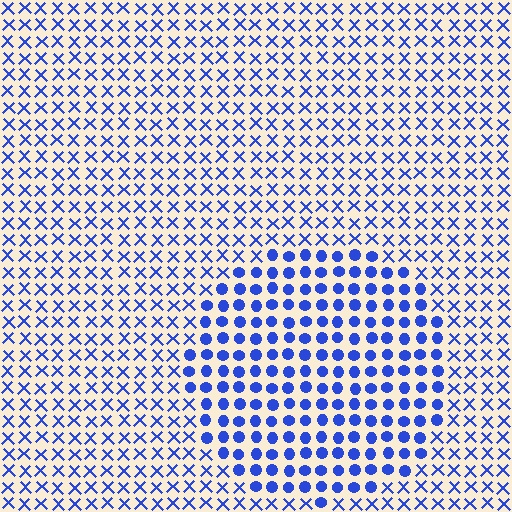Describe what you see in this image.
The image is filled with small blue elements arranged in a uniform grid. A circle-shaped region contains circles, while the surrounding area contains X marks. The boundary is defined purely by the change in element shape.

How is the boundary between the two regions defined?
The boundary is defined by a change in element shape: circles inside vs. X marks outside. All elements share the same color and spacing.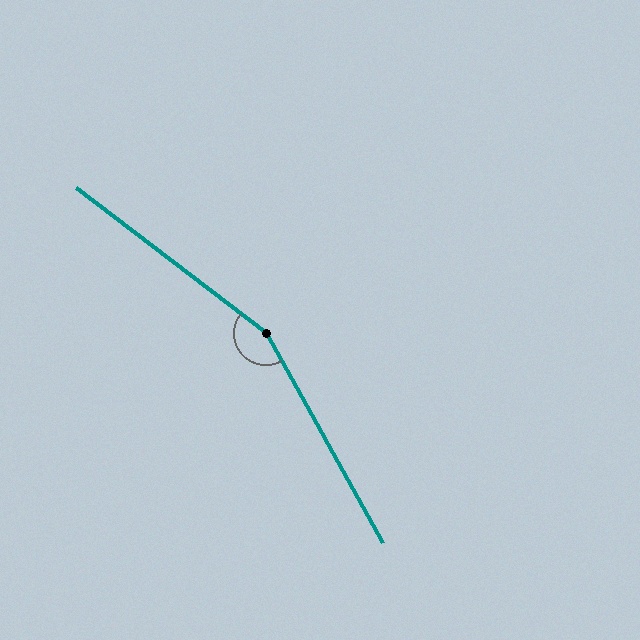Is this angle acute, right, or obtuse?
It is obtuse.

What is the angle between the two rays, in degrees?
Approximately 157 degrees.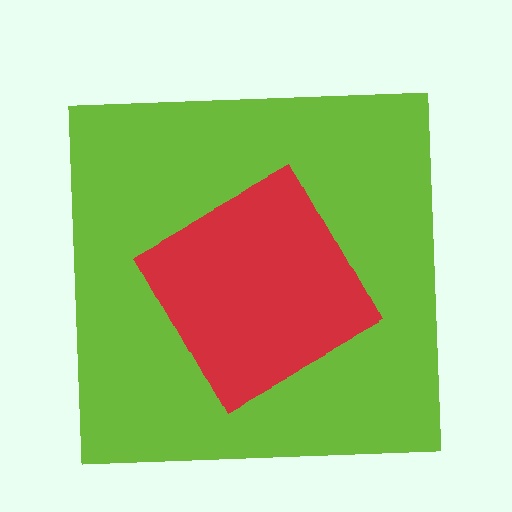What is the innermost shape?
The red diamond.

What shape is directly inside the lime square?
The red diamond.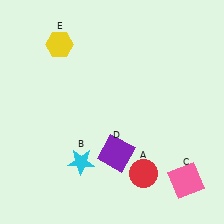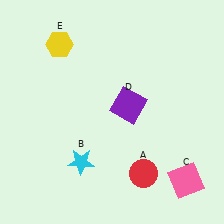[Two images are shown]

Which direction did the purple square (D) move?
The purple square (D) moved up.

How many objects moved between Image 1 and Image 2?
1 object moved between the two images.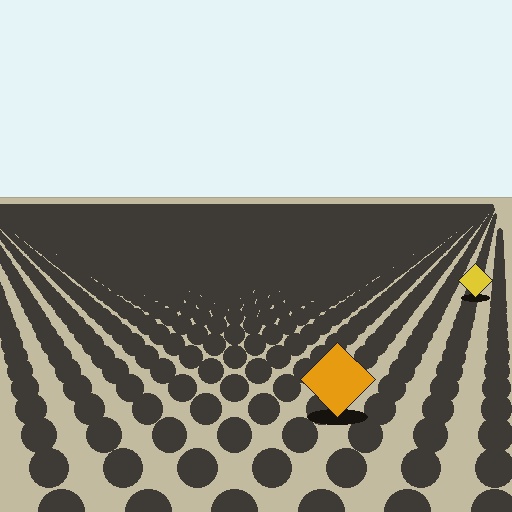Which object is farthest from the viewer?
The yellow diamond is farthest from the viewer. It appears smaller and the ground texture around it is denser.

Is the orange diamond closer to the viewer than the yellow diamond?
Yes. The orange diamond is closer — you can tell from the texture gradient: the ground texture is coarser near it.